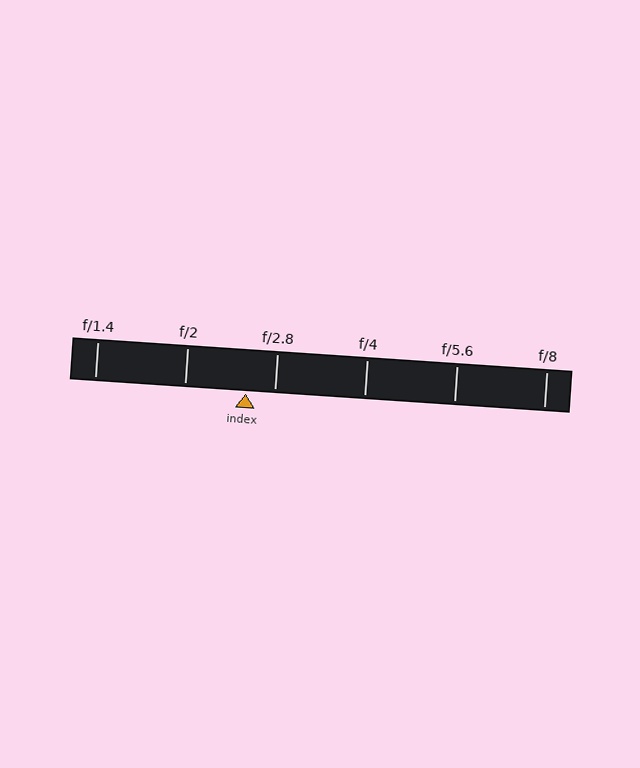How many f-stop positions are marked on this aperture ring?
There are 6 f-stop positions marked.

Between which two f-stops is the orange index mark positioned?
The index mark is between f/2 and f/2.8.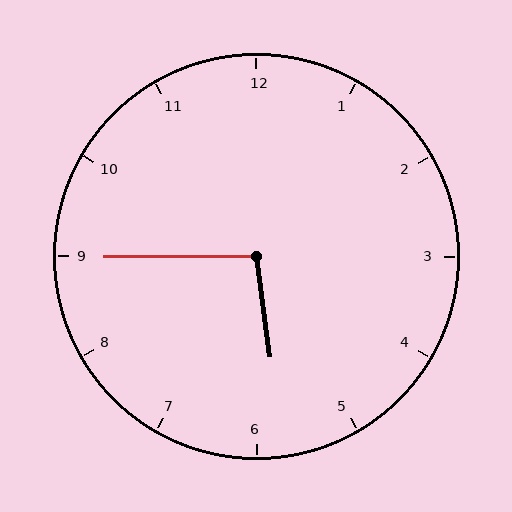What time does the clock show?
5:45.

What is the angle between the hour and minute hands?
Approximately 98 degrees.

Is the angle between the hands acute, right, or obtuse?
It is obtuse.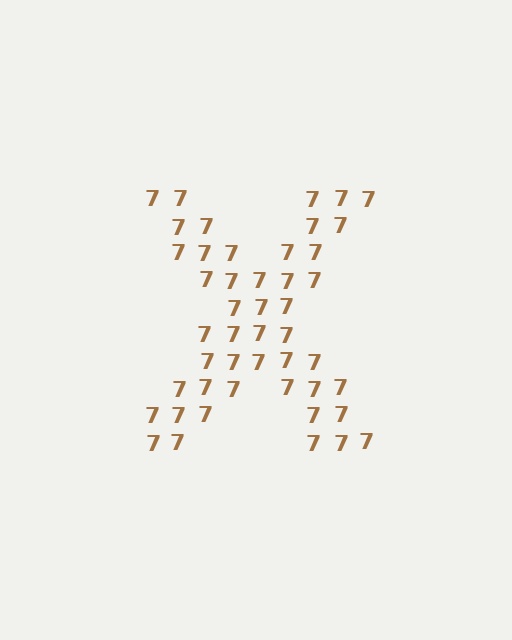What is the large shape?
The large shape is the letter X.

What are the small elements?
The small elements are digit 7's.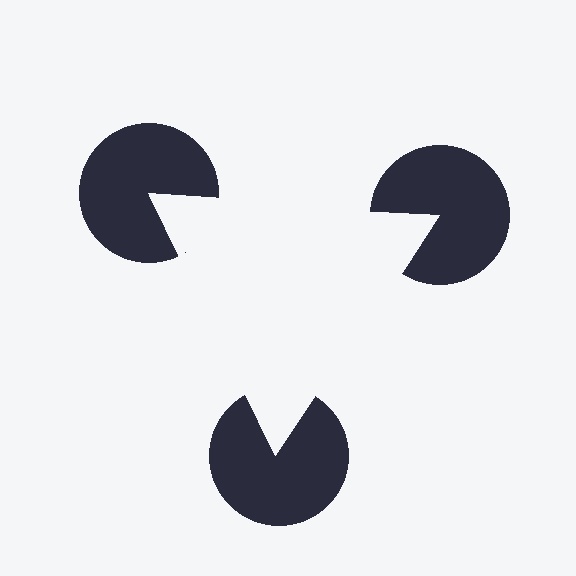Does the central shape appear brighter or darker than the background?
It typically appears slightly brighter than the background, even though no actual brightness change is drawn.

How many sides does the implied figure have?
3 sides.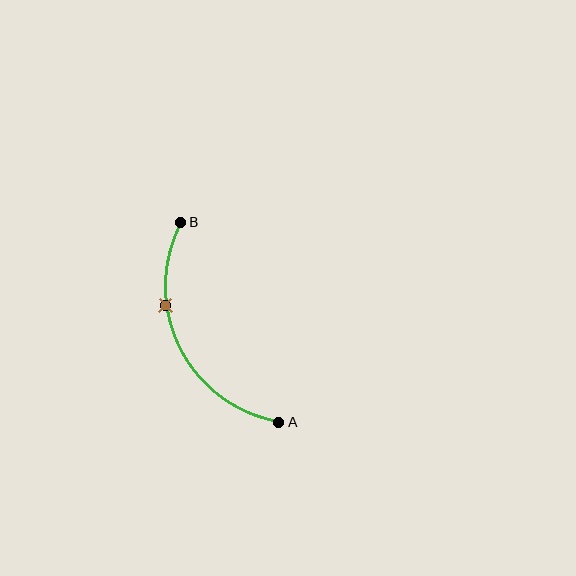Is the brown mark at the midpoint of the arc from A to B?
No. The brown mark lies on the arc but is closer to endpoint B. The arc midpoint would be at the point on the curve equidistant along the arc from both A and B.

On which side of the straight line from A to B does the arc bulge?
The arc bulges to the left of the straight line connecting A and B.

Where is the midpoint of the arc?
The arc midpoint is the point on the curve farthest from the straight line joining A and B. It sits to the left of that line.